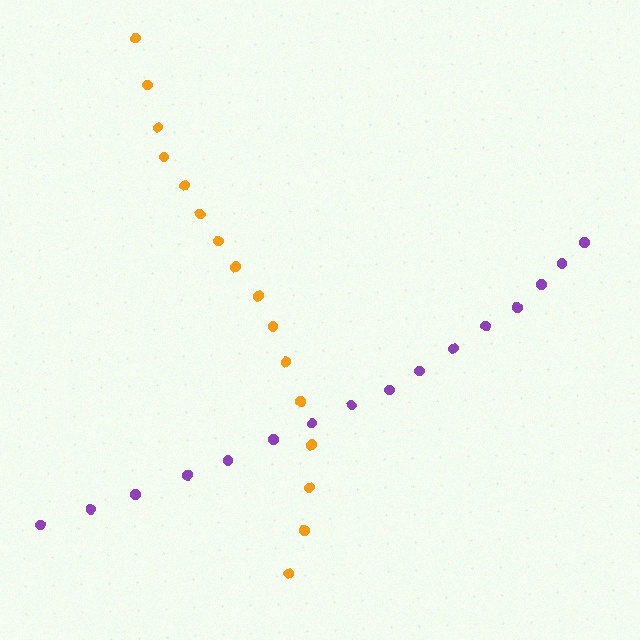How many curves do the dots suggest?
There are 2 distinct paths.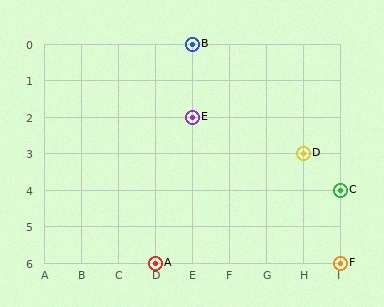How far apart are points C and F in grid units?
Points C and F are 2 rows apart.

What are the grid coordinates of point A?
Point A is at grid coordinates (D, 6).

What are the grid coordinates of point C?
Point C is at grid coordinates (I, 4).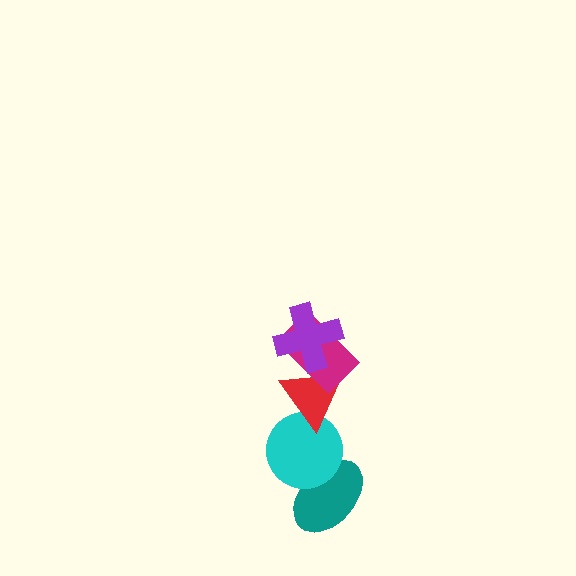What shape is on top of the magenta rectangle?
The purple cross is on top of the magenta rectangle.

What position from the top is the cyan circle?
The cyan circle is 4th from the top.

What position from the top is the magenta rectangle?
The magenta rectangle is 2nd from the top.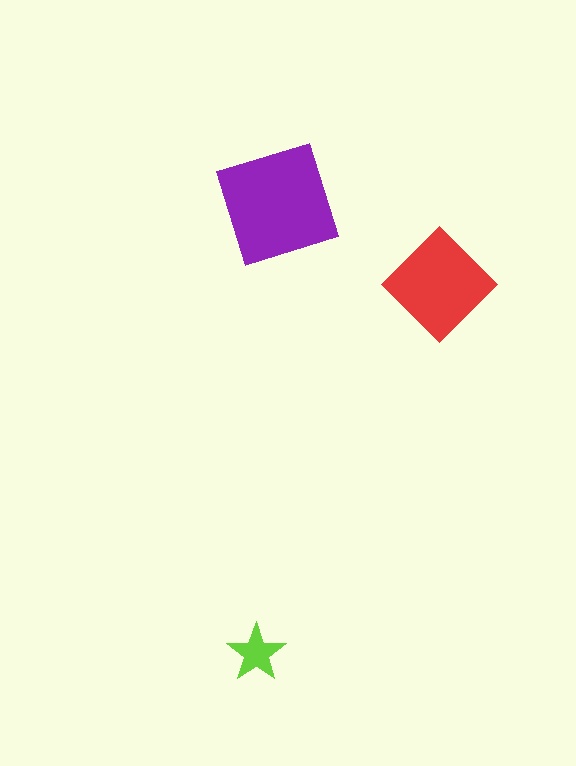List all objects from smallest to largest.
The lime star, the red diamond, the purple square.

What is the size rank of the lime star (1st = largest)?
3rd.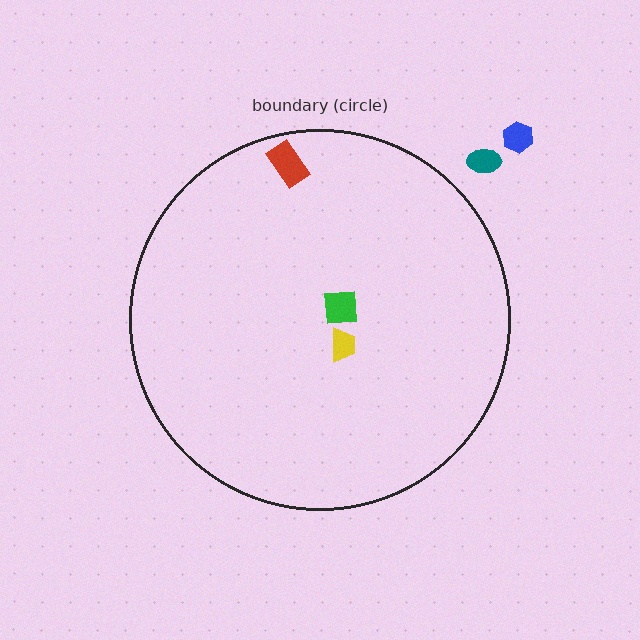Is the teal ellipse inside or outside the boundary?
Outside.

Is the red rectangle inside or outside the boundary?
Inside.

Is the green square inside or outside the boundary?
Inside.